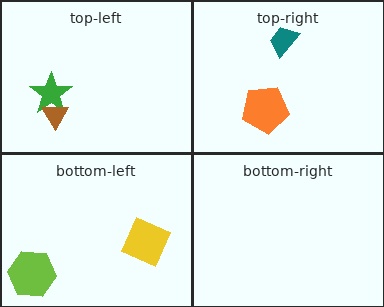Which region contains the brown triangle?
The top-left region.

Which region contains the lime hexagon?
The bottom-left region.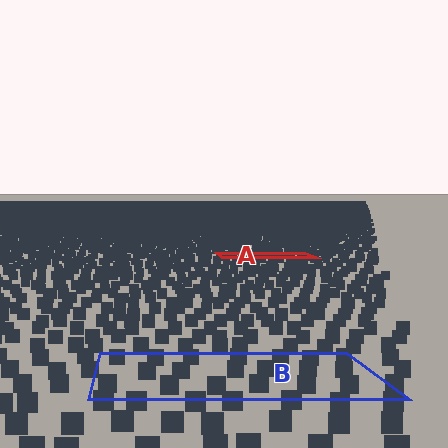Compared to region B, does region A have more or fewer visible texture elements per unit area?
Region A has more texture elements per unit area — they are packed more densely because it is farther away.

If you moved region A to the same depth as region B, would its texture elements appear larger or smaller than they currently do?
They would appear larger. At a closer depth, the same texture elements are projected at a bigger on-screen size.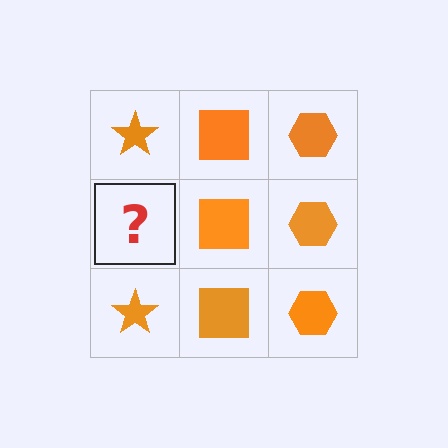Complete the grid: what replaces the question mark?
The question mark should be replaced with an orange star.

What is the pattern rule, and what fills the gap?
The rule is that each column has a consistent shape. The gap should be filled with an orange star.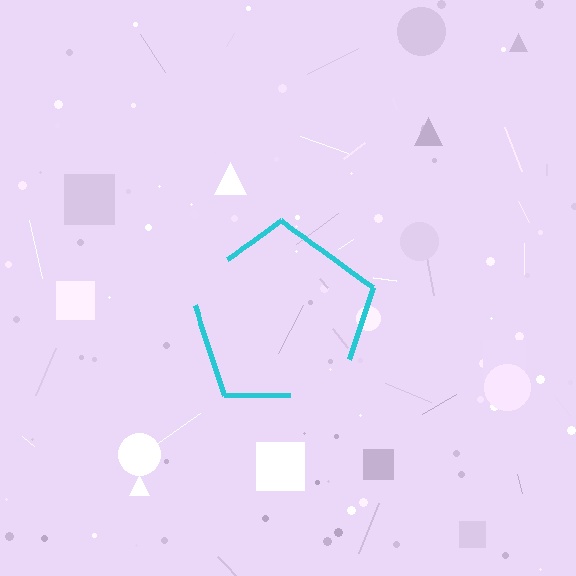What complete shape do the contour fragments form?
The contour fragments form a pentagon.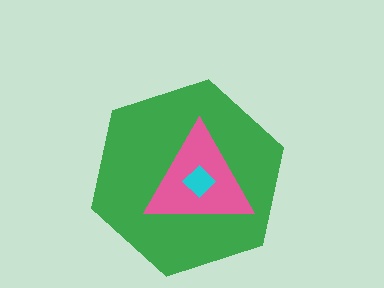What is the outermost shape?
The green hexagon.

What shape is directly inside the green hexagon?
The pink triangle.